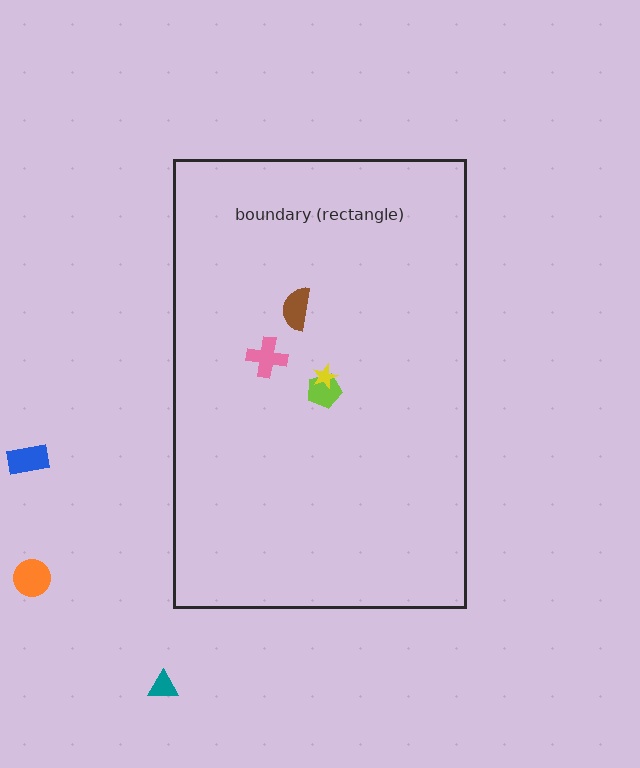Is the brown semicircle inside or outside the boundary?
Inside.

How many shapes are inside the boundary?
4 inside, 3 outside.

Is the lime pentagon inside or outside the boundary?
Inside.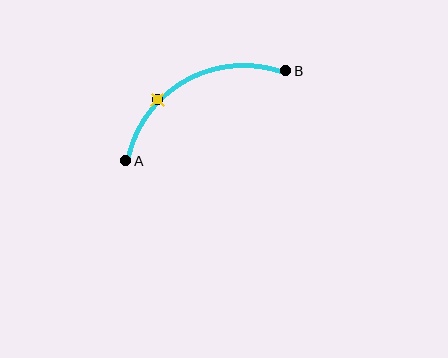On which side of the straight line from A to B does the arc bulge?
The arc bulges above the straight line connecting A and B.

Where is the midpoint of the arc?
The arc midpoint is the point on the curve farthest from the straight line joining A and B. It sits above that line.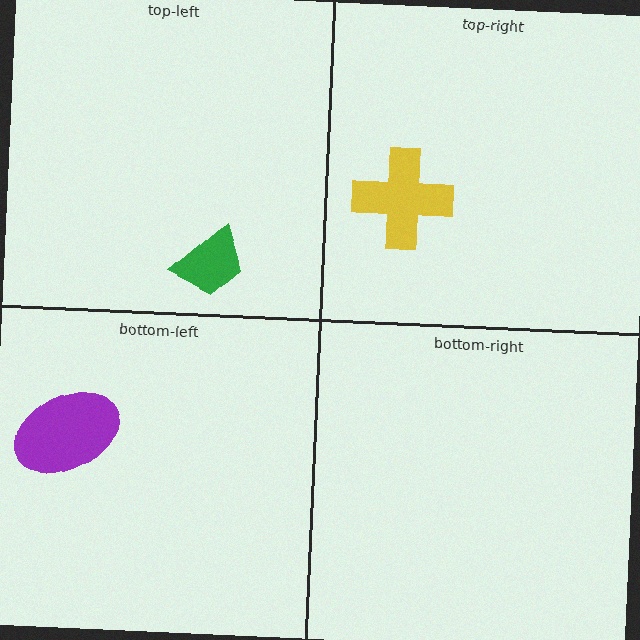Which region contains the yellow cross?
The top-right region.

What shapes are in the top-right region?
The yellow cross.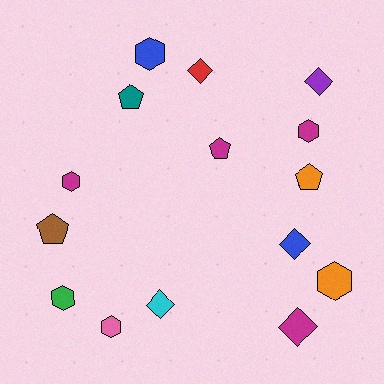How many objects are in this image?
There are 15 objects.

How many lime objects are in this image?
There are no lime objects.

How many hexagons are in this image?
There are 6 hexagons.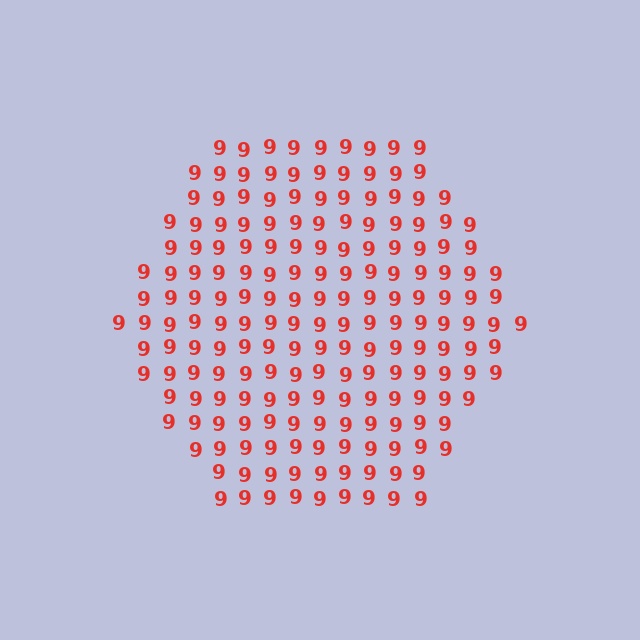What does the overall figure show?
The overall figure shows a hexagon.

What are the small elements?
The small elements are digit 9's.